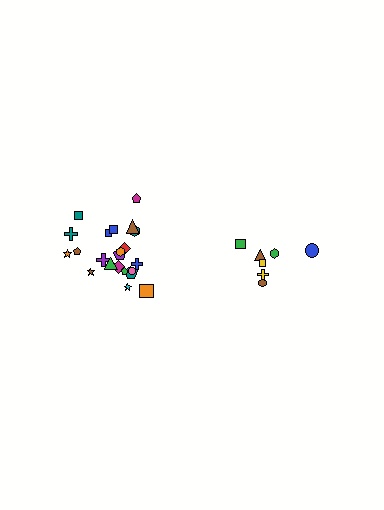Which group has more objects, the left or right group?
The left group.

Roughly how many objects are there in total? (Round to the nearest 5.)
Roughly 30 objects in total.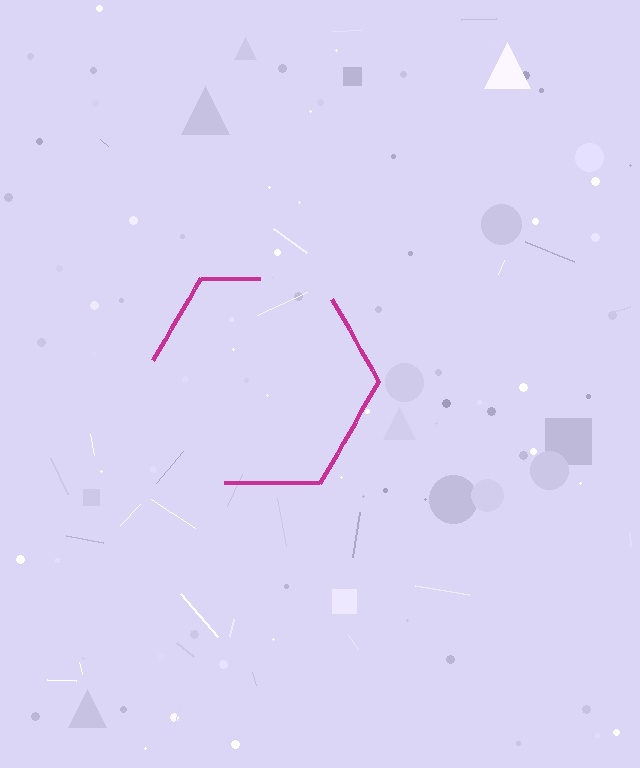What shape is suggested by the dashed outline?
The dashed outline suggests a hexagon.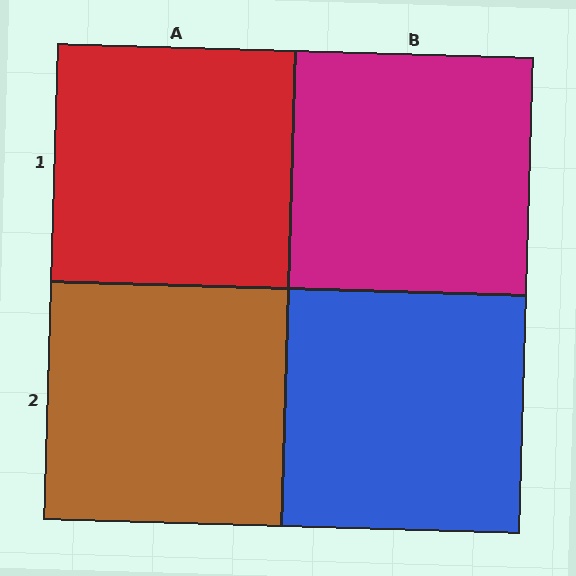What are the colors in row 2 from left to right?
Brown, blue.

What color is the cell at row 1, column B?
Magenta.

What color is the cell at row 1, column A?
Red.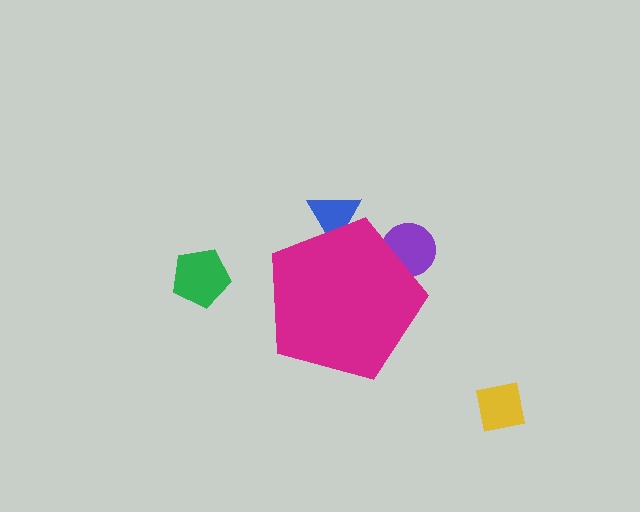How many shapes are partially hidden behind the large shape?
2 shapes are partially hidden.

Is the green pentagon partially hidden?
No, the green pentagon is fully visible.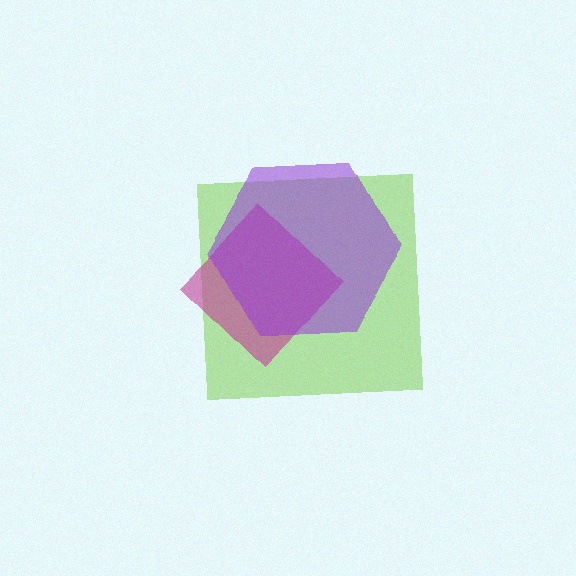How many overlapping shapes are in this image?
There are 3 overlapping shapes in the image.